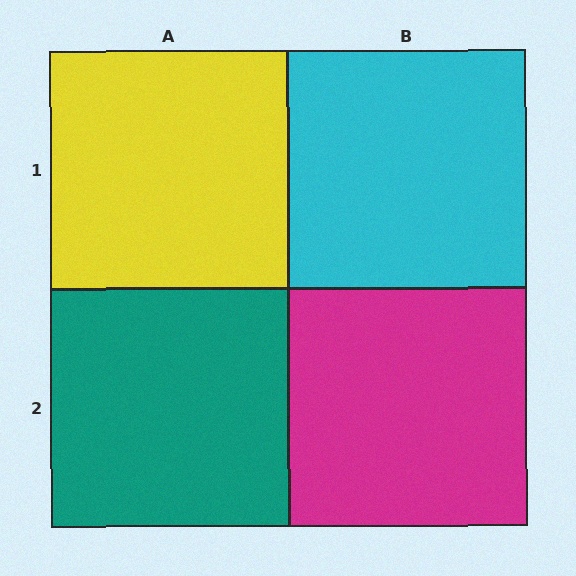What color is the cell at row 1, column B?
Cyan.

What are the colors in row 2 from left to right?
Teal, magenta.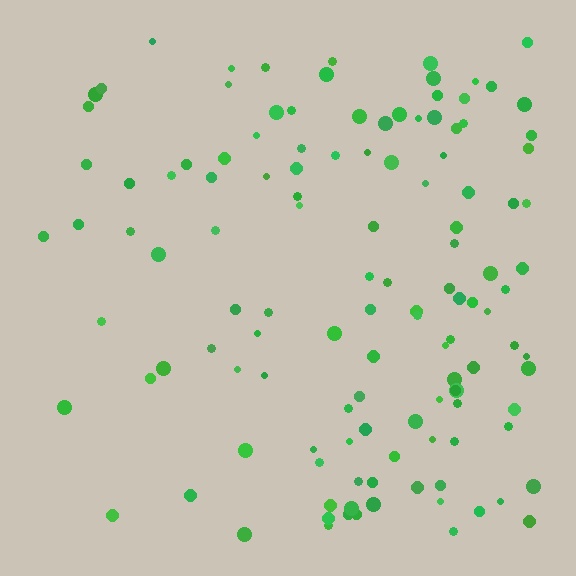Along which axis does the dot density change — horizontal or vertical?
Horizontal.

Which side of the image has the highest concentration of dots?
The right.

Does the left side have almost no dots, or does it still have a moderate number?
Still a moderate number, just noticeably fewer than the right.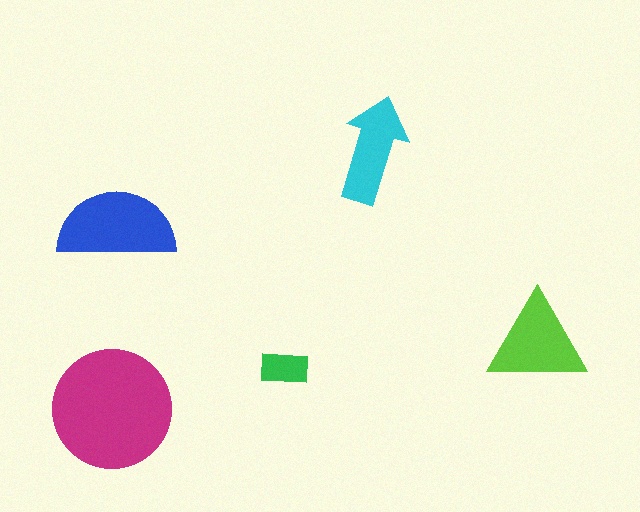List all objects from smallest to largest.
The green rectangle, the cyan arrow, the lime triangle, the blue semicircle, the magenta circle.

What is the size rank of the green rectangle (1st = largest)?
5th.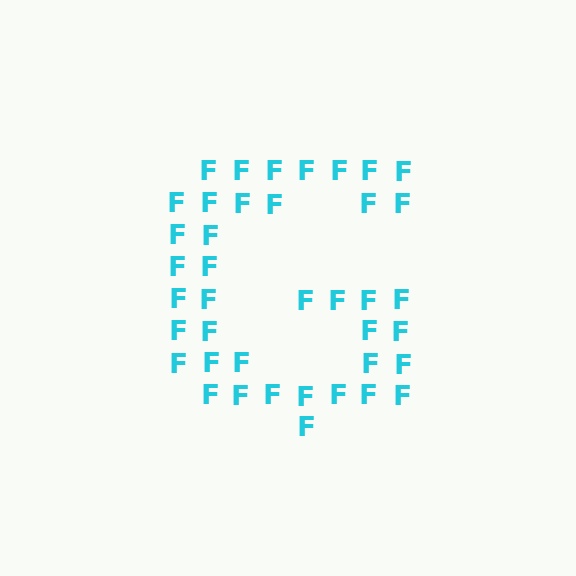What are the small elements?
The small elements are letter F's.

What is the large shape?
The large shape is the letter G.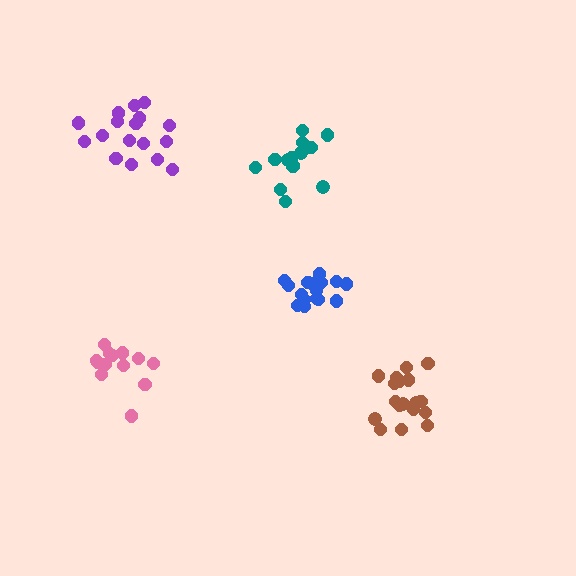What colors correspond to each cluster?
The clusters are colored: pink, purple, brown, teal, blue.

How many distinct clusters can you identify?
There are 5 distinct clusters.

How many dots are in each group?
Group 1: 13 dots, Group 2: 17 dots, Group 3: 18 dots, Group 4: 14 dots, Group 5: 17 dots (79 total).